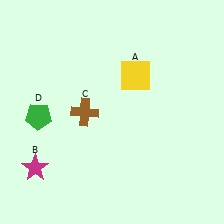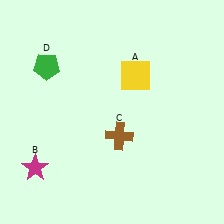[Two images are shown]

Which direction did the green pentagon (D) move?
The green pentagon (D) moved up.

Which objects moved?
The objects that moved are: the brown cross (C), the green pentagon (D).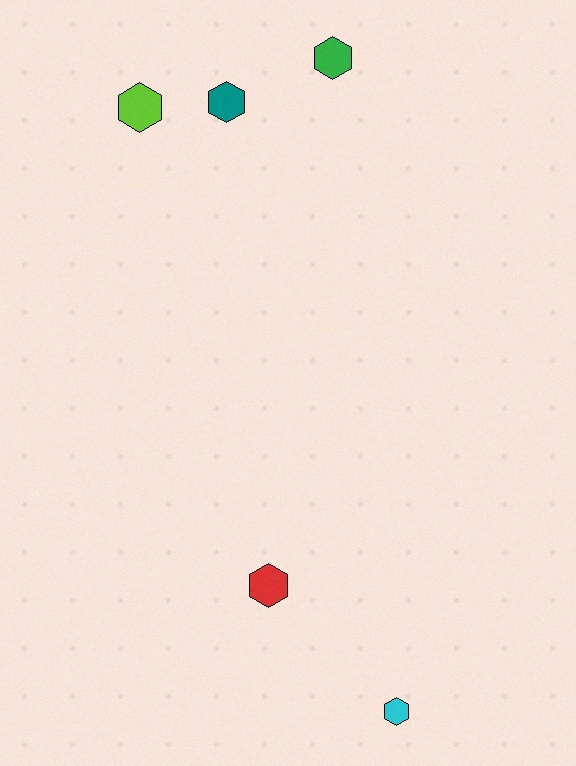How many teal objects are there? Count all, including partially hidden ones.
There is 1 teal object.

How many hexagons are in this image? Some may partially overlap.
There are 5 hexagons.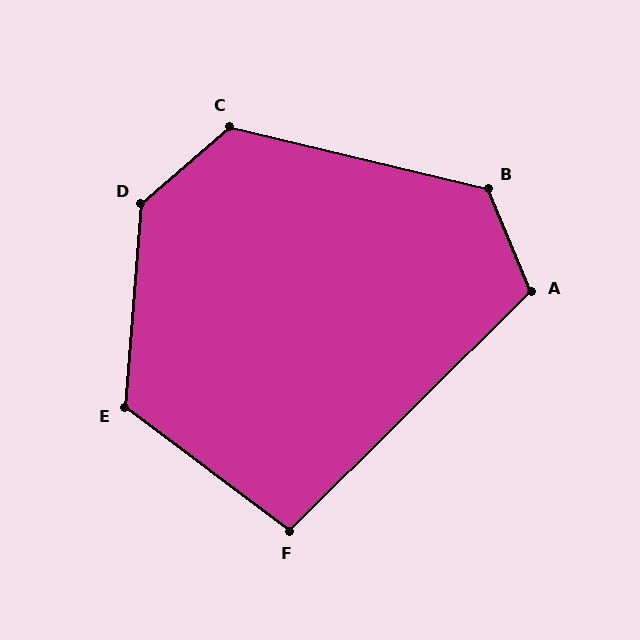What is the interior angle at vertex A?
Approximately 112 degrees (obtuse).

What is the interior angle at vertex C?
Approximately 125 degrees (obtuse).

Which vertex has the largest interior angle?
D, at approximately 135 degrees.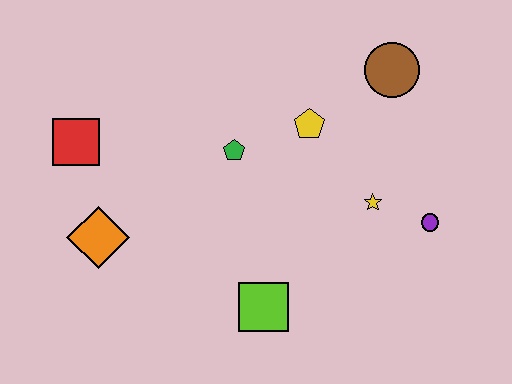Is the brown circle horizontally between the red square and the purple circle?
Yes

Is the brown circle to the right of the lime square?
Yes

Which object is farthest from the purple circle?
The red square is farthest from the purple circle.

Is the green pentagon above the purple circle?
Yes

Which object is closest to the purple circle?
The yellow star is closest to the purple circle.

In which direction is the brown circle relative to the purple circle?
The brown circle is above the purple circle.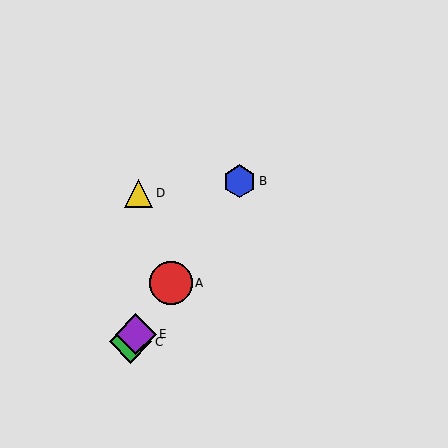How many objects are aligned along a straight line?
4 objects (A, B, C, E) are aligned along a straight line.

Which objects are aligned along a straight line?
Objects A, B, C, E are aligned along a straight line.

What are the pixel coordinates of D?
Object D is at (139, 193).